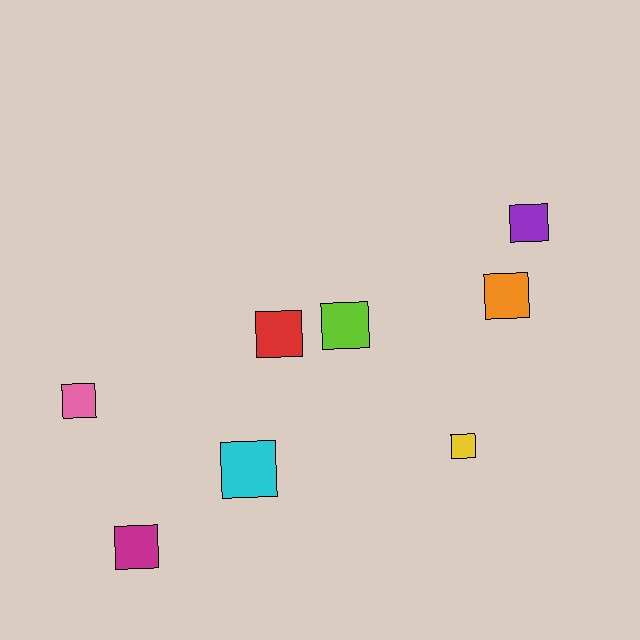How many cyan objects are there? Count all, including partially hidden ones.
There is 1 cyan object.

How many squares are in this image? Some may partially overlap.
There are 8 squares.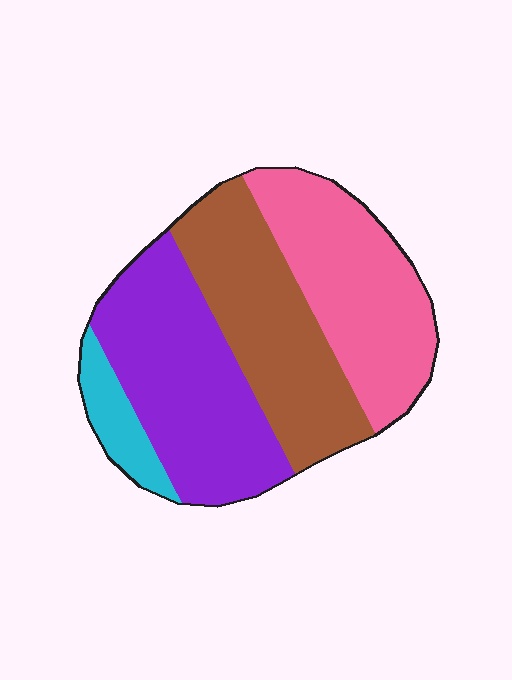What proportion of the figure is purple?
Purple covers 33% of the figure.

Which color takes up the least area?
Cyan, at roughly 10%.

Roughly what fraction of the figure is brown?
Brown covers around 30% of the figure.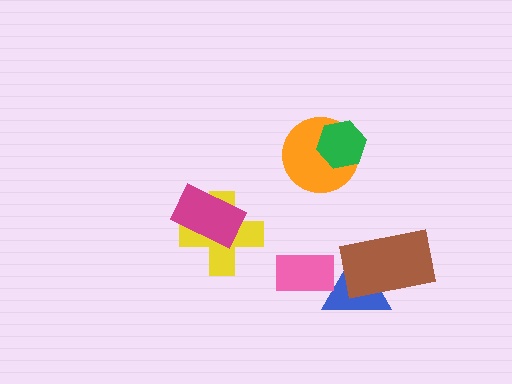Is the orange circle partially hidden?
Yes, it is partially covered by another shape.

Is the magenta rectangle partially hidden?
No, no other shape covers it.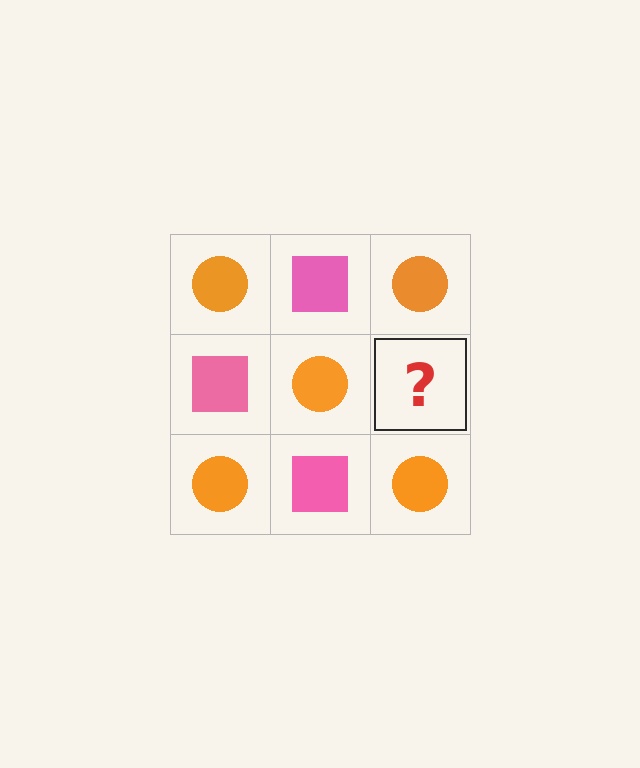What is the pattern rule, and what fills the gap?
The rule is that it alternates orange circle and pink square in a checkerboard pattern. The gap should be filled with a pink square.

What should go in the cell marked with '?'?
The missing cell should contain a pink square.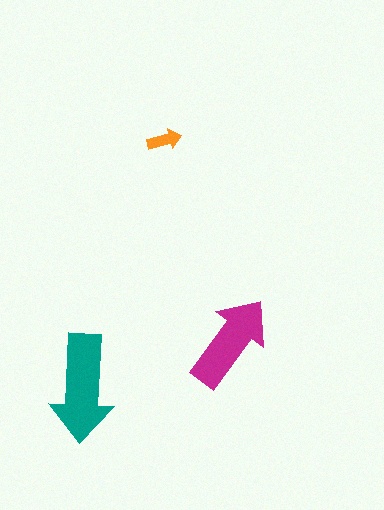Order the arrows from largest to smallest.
the teal one, the magenta one, the orange one.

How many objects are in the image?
There are 3 objects in the image.